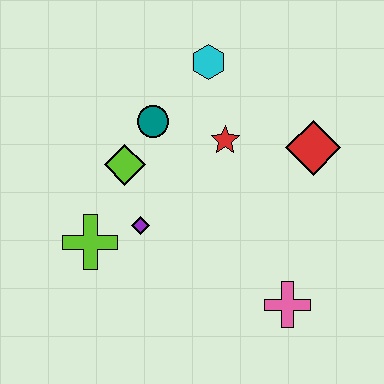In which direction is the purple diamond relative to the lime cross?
The purple diamond is to the right of the lime cross.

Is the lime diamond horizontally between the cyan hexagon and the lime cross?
Yes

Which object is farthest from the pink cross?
The cyan hexagon is farthest from the pink cross.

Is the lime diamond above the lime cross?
Yes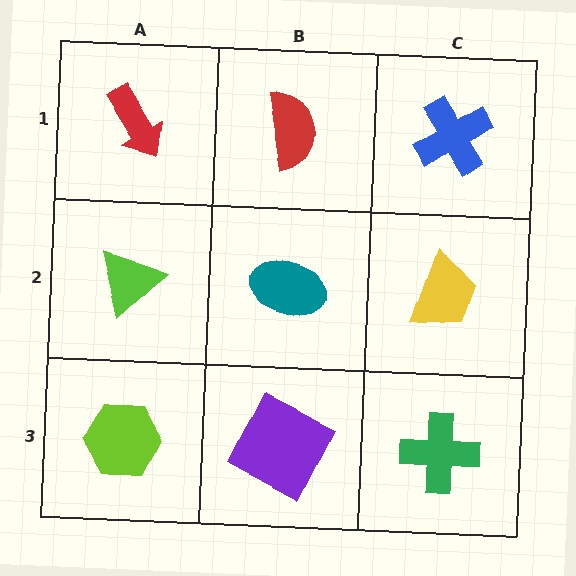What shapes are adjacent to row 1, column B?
A teal ellipse (row 2, column B), a red arrow (row 1, column A), a blue cross (row 1, column C).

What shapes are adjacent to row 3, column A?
A lime triangle (row 2, column A), a purple square (row 3, column B).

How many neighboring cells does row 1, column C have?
2.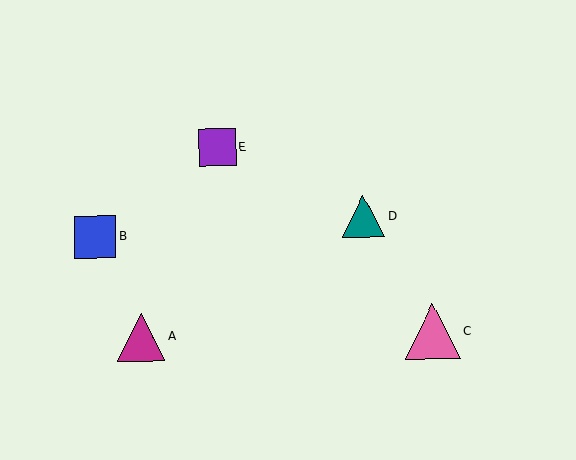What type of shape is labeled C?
Shape C is a pink triangle.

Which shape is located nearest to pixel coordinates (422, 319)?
The pink triangle (labeled C) at (433, 332) is nearest to that location.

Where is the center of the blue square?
The center of the blue square is at (95, 237).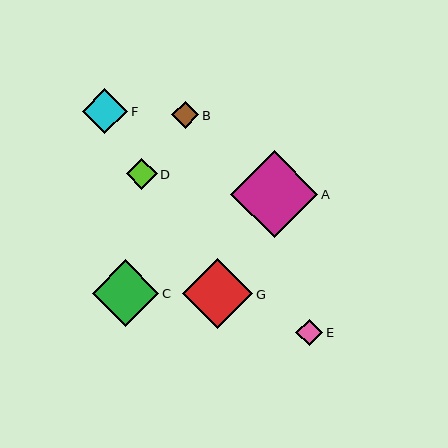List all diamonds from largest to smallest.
From largest to smallest: A, G, C, F, D, B, E.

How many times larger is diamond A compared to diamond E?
Diamond A is approximately 3.3 times the size of diamond E.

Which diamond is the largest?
Diamond A is the largest with a size of approximately 88 pixels.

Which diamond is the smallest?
Diamond E is the smallest with a size of approximately 27 pixels.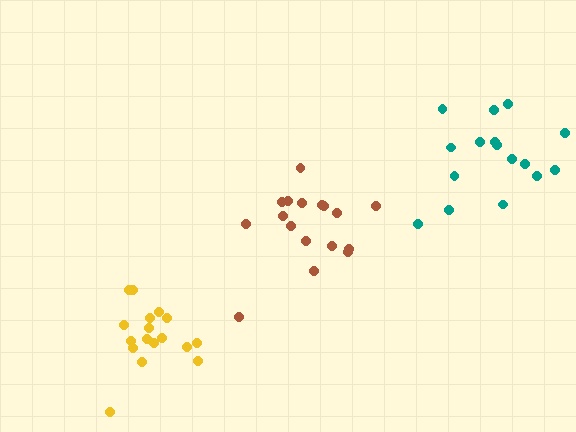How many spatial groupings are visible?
There are 3 spatial groupings.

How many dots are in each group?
Group 1: 17 dots, Group 2: 16 dots, Group 3: 17 dots (50 total).